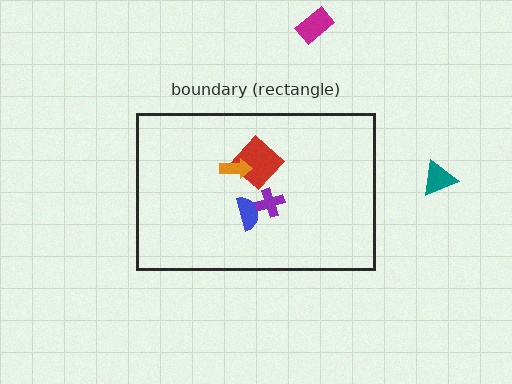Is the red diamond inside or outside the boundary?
Inside.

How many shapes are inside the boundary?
4 inside, 2 outside.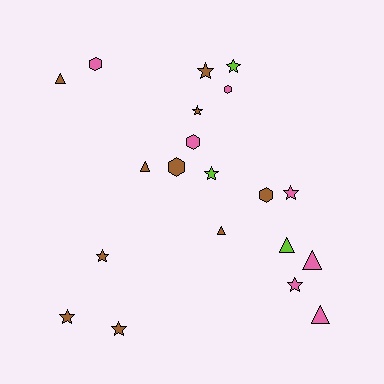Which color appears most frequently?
Brown, with 10 objects.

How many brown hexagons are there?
There are 2 brown hexagons.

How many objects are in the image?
There are 20 objects.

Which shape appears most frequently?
Star, with 9 objects.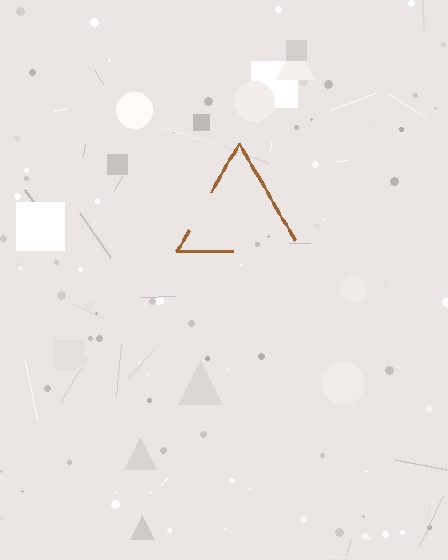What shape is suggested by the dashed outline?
The dashed outline suggests a triangle.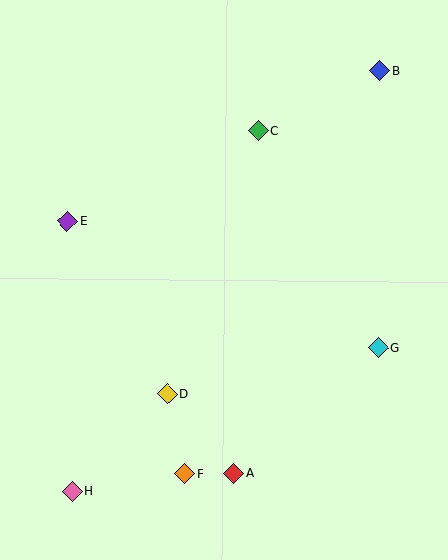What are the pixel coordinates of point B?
Point B is at (380, 71).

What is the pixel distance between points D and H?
The distance between D and H is 135 pixels.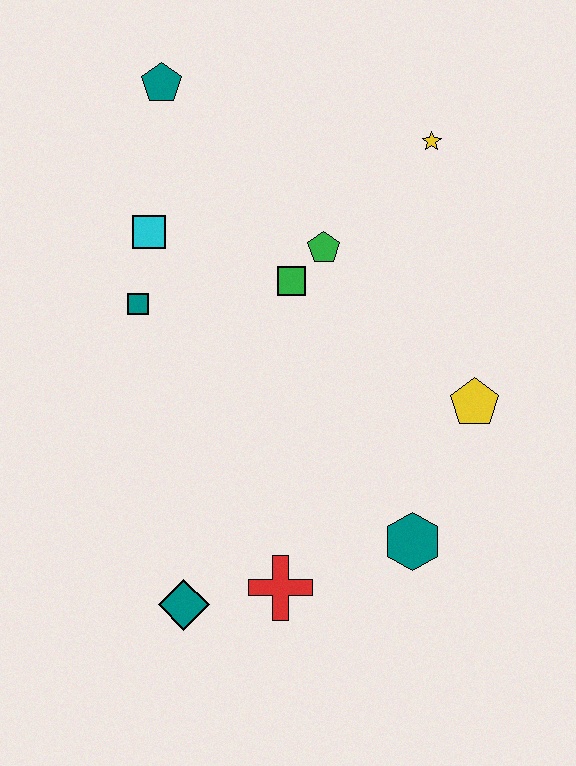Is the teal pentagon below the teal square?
No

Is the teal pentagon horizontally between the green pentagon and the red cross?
No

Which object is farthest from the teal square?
The teal hexagon is farthest from the teal square.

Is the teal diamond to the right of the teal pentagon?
Yes